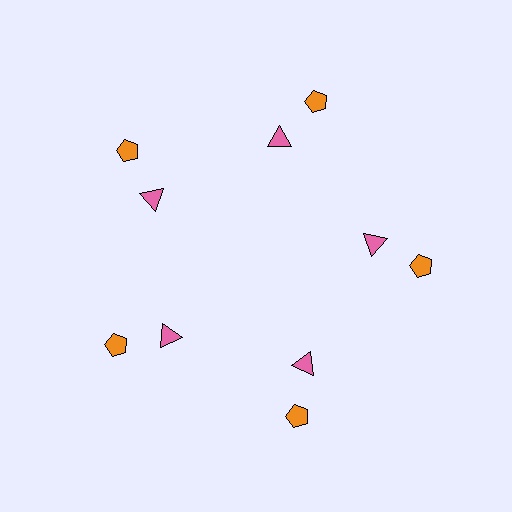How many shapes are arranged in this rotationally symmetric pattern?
There are 10 shapes, arranged in 5 groups of 2.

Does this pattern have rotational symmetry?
Yes, this pattern has 5-fold rotational symmetry. It looks the same after rotating 72 degrees around the center.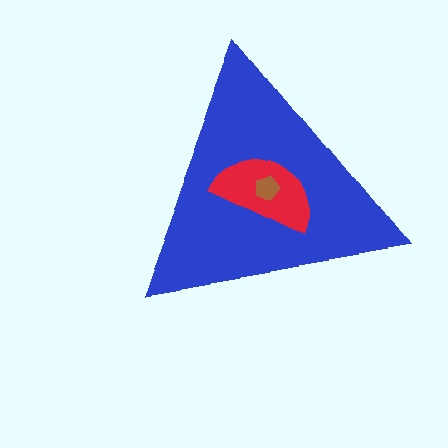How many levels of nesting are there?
3.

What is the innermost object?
The brown pentagon.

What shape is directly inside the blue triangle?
The red semicircle.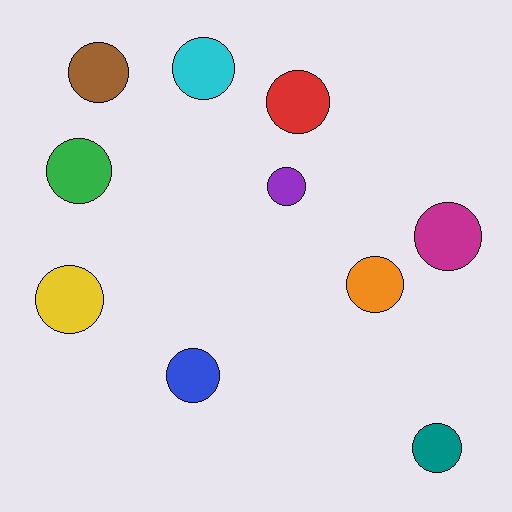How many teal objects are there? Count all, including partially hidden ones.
There is 1 teal object.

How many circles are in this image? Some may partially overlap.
There are 10 circles.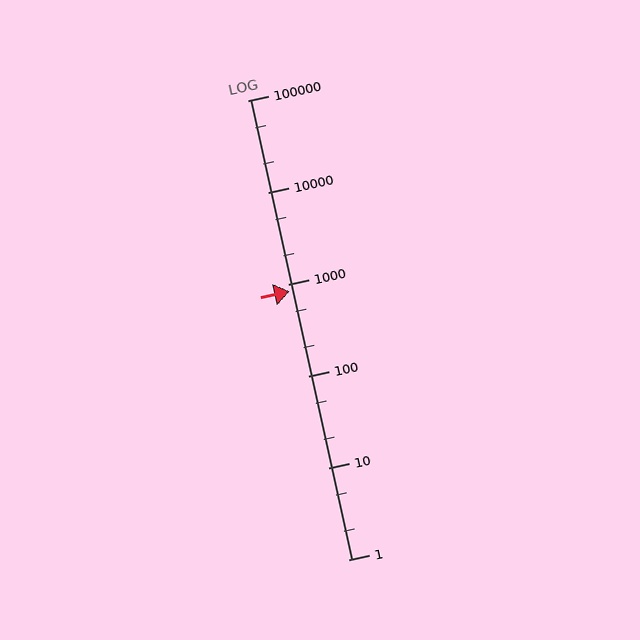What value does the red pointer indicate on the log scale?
The pointer indicates approximately 840.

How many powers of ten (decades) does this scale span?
The scale spans 5 decades, from 1 to 100000.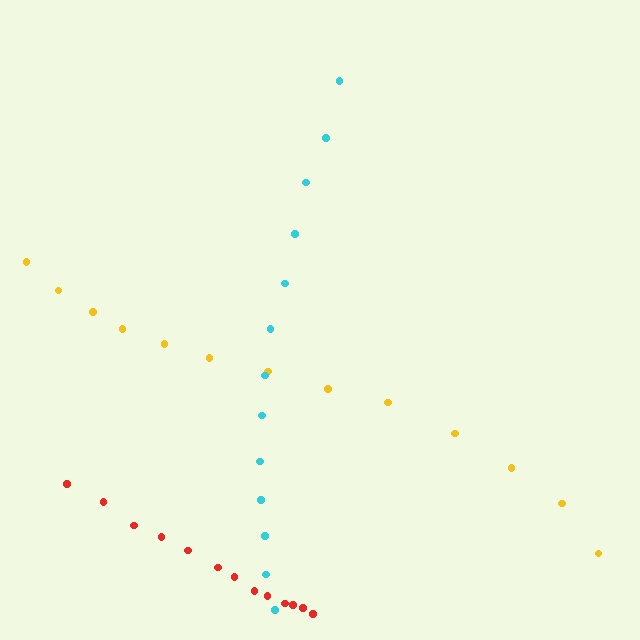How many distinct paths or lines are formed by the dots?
There are 3 distinct paths.